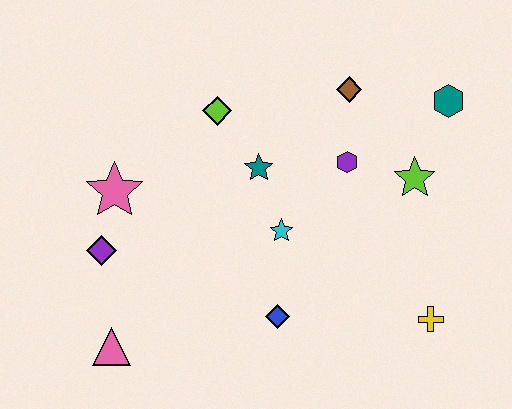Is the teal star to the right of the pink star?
Yes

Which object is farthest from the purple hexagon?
The pink triangle is farthest from the purple hexagon.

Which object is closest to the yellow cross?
The lime star is closest to the yellow cross.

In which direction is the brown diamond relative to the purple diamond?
The brown diamond is to the right of the purple diamond.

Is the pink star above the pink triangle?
Yes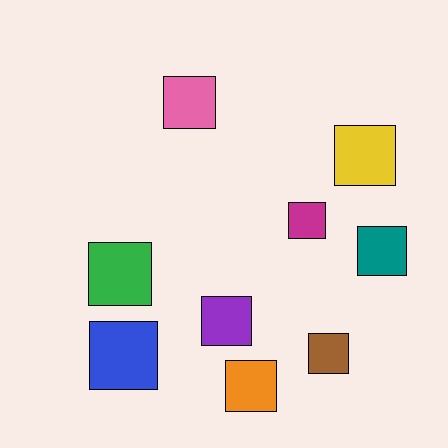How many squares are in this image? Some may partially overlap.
There are 9 squares.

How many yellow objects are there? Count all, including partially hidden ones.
There is 1 yellow object.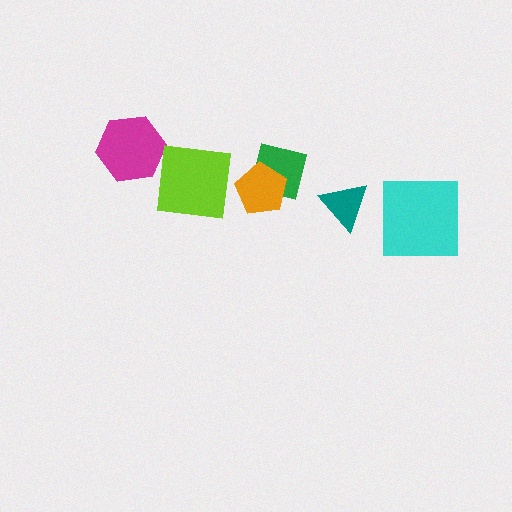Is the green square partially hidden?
Yes, it is partially covered by another shape.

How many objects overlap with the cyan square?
0 objects overlap with the cyan square.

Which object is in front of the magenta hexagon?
The lime square is in front of the magenta hexagon.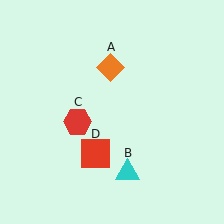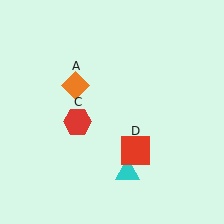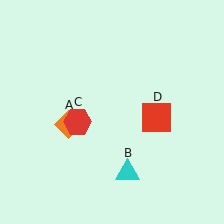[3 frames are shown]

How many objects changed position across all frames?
2 objects changed position: orange diamond (object A), red square (object D).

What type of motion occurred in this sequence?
The orange diamond (object A), red square (object D) rotated counterclockwise around the center of the scene.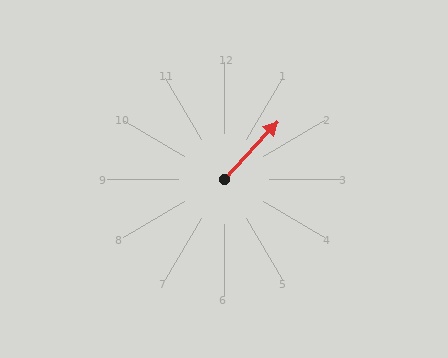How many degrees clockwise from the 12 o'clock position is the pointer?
Approximately 43 degrees.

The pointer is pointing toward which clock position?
Roughly 1 o'clock.